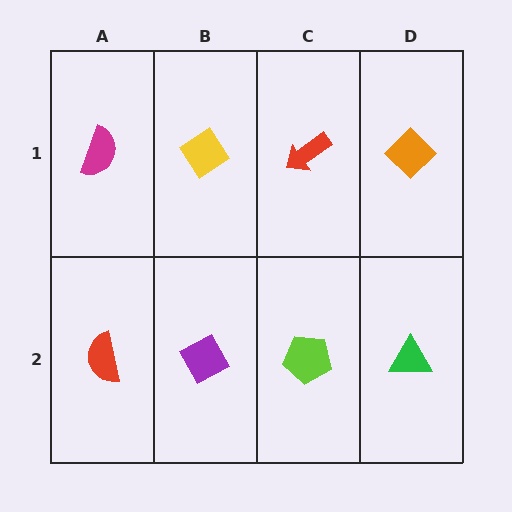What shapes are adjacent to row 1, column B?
A purple diamond (row 2, column B), a magenta semicircle (row 1, column A), a red arrow (row 1, column C).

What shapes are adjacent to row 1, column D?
A green triangle (row 2, column D), a red arrow (row 1, column C).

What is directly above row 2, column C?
A red arrow.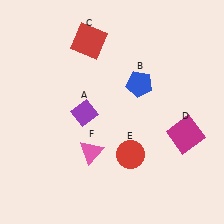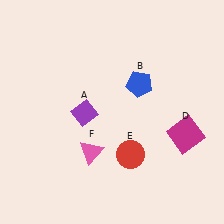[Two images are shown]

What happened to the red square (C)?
The red square (C) was removed in Image 2. It was in the top-left area of Image 1.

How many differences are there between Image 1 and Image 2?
There is 1 difference between the two images.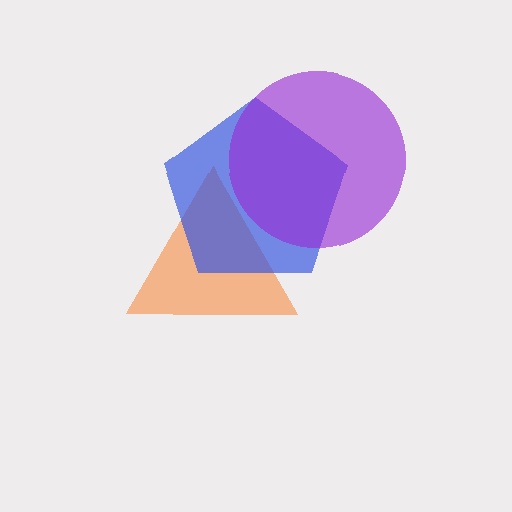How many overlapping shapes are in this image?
There are 3 overlapping shapes in the image.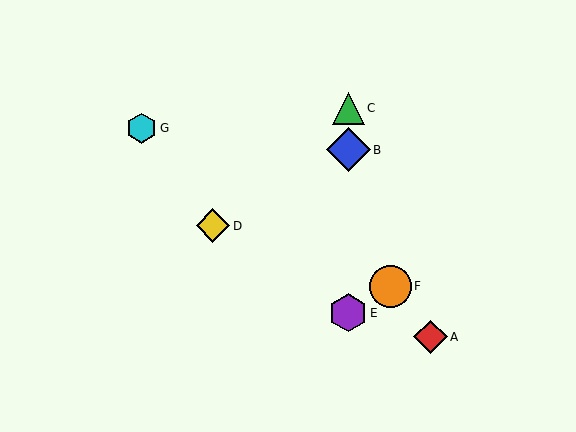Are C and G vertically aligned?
No, C is at x≈348 and G is at x≈141.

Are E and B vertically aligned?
Yes, both are at x≈348.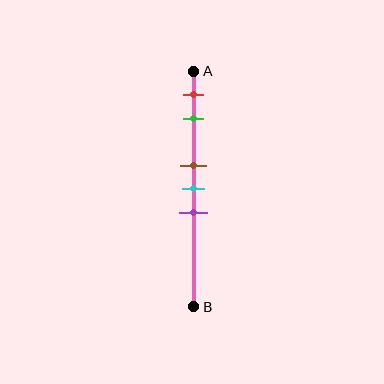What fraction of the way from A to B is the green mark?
The green mark is approximately 20% (0.2) of the way from A to B.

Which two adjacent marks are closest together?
The brown and cyan marks are the closest adjacent pair.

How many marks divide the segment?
There are 5 marks dividing the segment.